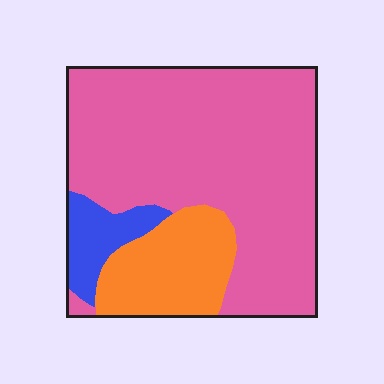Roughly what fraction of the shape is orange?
Orange covers 19% of the shape.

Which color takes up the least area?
Blue, at roughly 10%.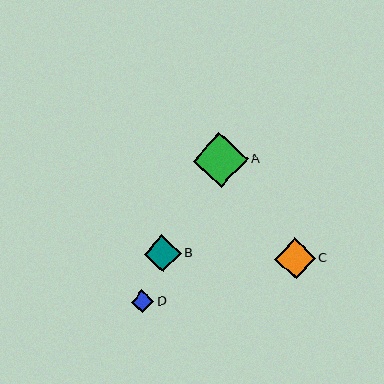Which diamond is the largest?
Diamond A is the largest with a size of approximately 55 pixels.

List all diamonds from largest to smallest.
From largest to smallest: A, C, B, D.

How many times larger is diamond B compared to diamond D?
Diamond B is approximately 1.6 times the size of diamond D.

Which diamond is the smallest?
Diamond D is the smallest with a size of approximately 23 pixels.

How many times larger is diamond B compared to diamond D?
Diamond B is approximately 1.6 times the size of diamond D.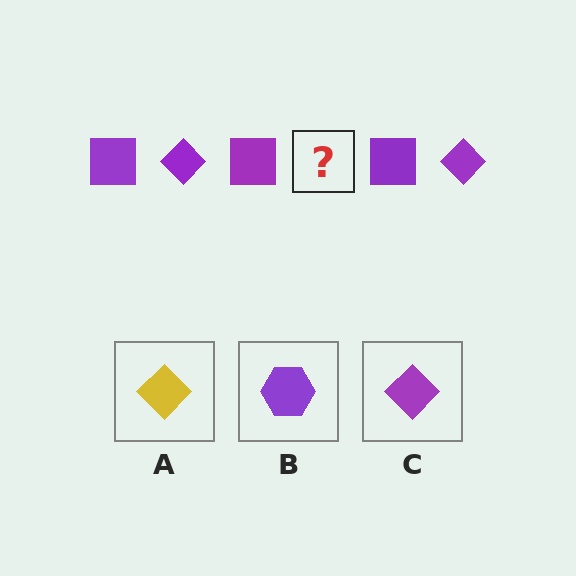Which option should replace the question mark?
Option C.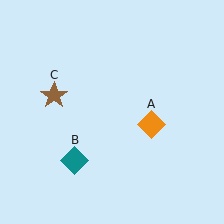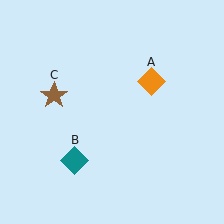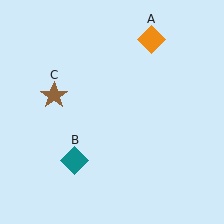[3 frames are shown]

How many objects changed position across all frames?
1 object changed position: orange diamond (object A).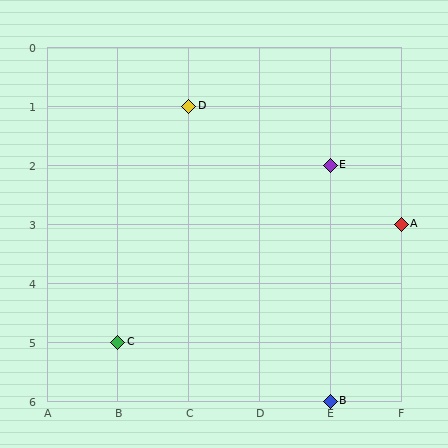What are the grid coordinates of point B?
Point B is at grid coordinates (E, 6).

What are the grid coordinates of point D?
Point D is at grid coordinates (C, 1).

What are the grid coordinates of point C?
Point C is at grid coordinates (B, 5).